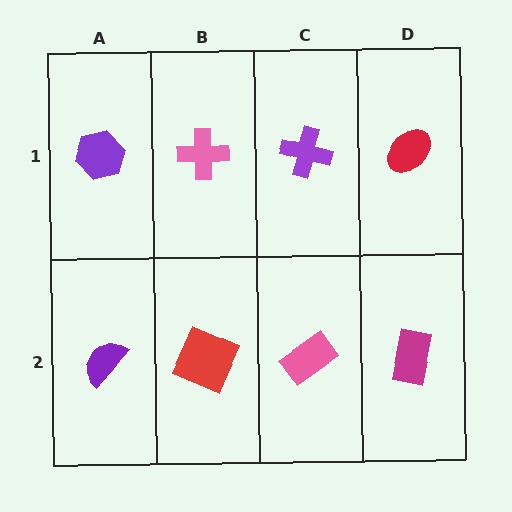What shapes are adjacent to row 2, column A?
A purple hexagon (row 1, column A), a red square (row 2, column B).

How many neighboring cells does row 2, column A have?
2.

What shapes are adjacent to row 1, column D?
A magenta rectangle (row 2, column D), a purple cross (row 1, column C).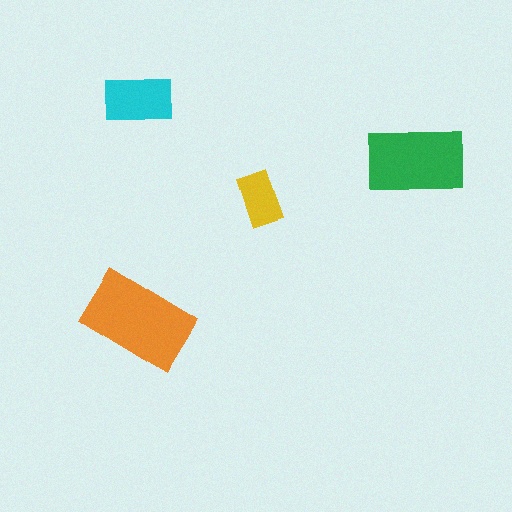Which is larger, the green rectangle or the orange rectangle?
The orange one.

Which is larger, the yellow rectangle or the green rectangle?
The green one.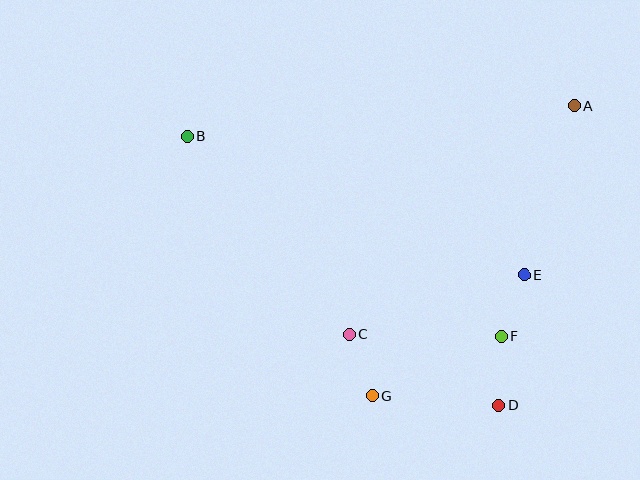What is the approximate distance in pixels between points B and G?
The distance between B and G is approximately 319 pixels.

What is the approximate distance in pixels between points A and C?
The distance between A and C is approximately 321 pixels.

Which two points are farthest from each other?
Points B and D are farthest from each other.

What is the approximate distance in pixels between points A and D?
The distance between A and D is approximately 310 pixels.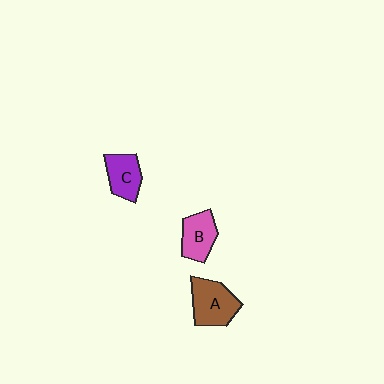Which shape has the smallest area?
Shape C (purple).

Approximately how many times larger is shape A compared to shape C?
Approximately 1.4 times.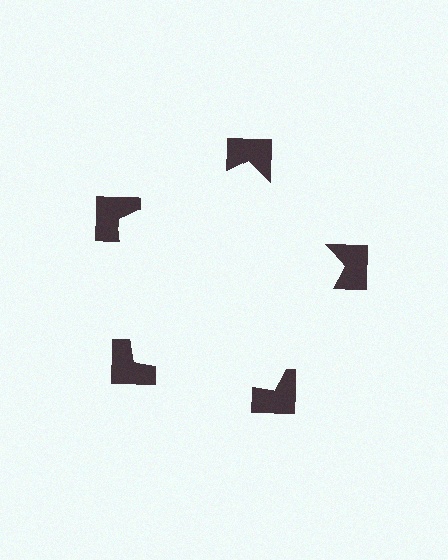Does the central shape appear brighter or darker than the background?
It typically appears slightly brighter than the background, even though no actual brightness change is drawn.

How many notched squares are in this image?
There are 5 — one at each vertex of the illusory pentagon.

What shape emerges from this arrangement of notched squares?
An illusory pentagon — its edges are inferred from the aligned wedge cuts in the notched squares, not physically drawn.